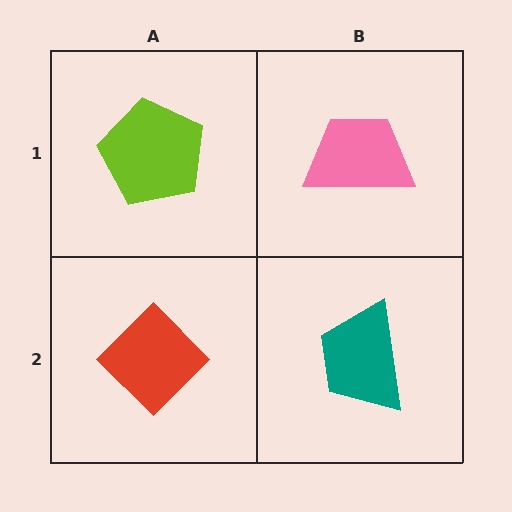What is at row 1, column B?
A pink trapezoid.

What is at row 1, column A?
A lime pentagon.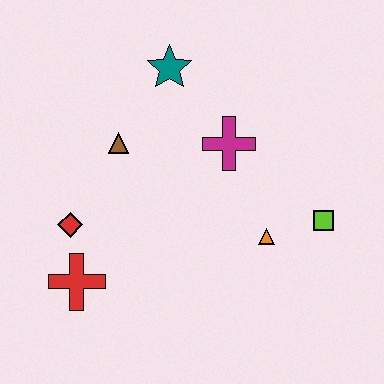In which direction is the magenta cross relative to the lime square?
The magenta cross is to the left of the lime square.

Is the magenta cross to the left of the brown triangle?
No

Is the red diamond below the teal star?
Yes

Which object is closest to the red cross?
The red diamond is closest to the red cross.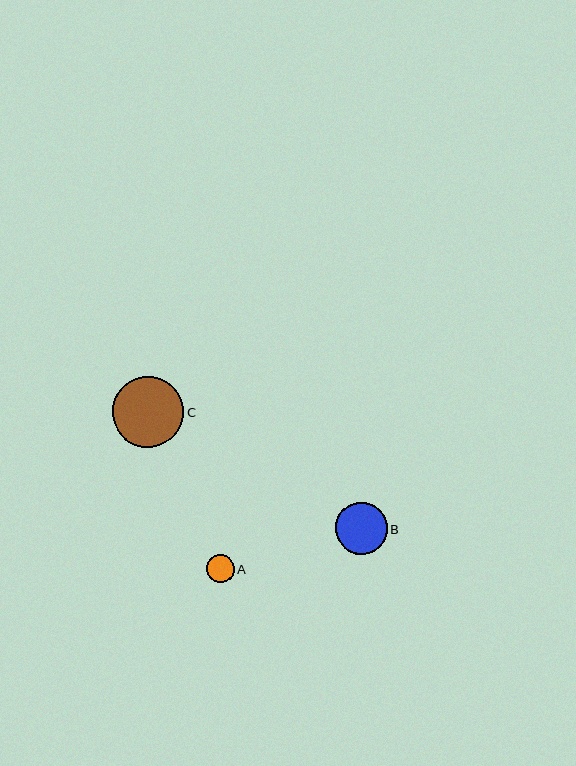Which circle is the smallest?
Circle A is the smallest with a size of approximately 28 pixels.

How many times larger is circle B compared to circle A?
Circle B is approximately 1.9 times the size of circle A.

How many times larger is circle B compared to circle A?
Circle B is approximately 1.9 times the size of circle A.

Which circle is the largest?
Circle C is the largest with a size of approximately 71 pixels.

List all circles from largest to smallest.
From largest to smallest: C, B, A.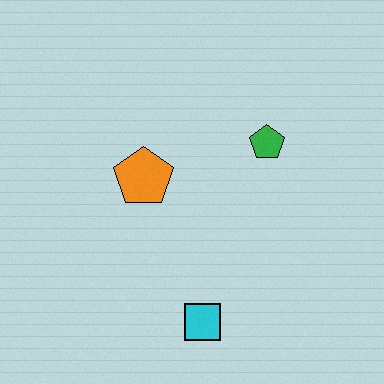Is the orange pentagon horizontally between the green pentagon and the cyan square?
No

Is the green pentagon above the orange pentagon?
Yes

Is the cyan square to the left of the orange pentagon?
No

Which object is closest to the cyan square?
The orange pentagon is closest to the cyan square.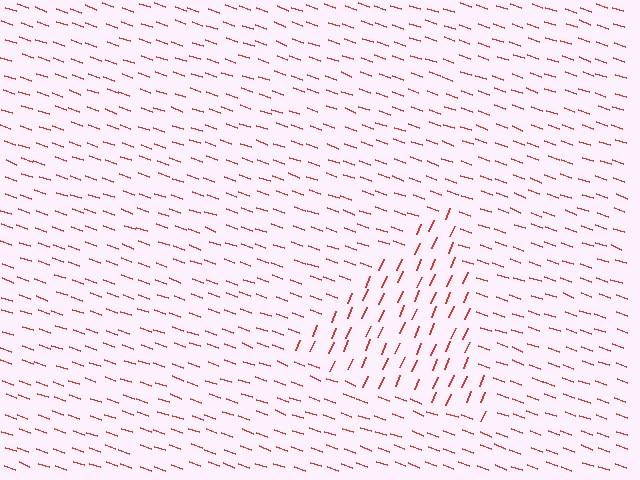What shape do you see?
I see a triangle.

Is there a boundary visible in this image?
Yes, there is a texture boundary formed by a change in line orientation.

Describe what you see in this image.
The image is filled with small red line segments. A triangle region in the image has lines oriented differently from the surrounding lines, creating a visible texture boundary.